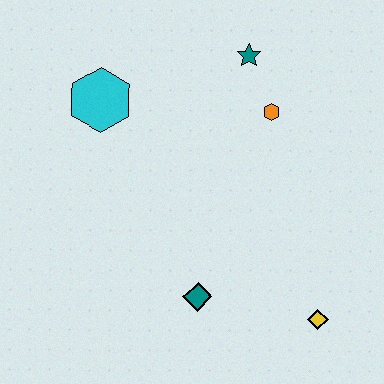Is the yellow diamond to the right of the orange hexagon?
Yes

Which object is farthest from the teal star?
The yellow diamond is farthest from the teal star.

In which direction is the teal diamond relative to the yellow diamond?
The teal diamond is to the left of the yellow diamond.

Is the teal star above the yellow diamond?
Yes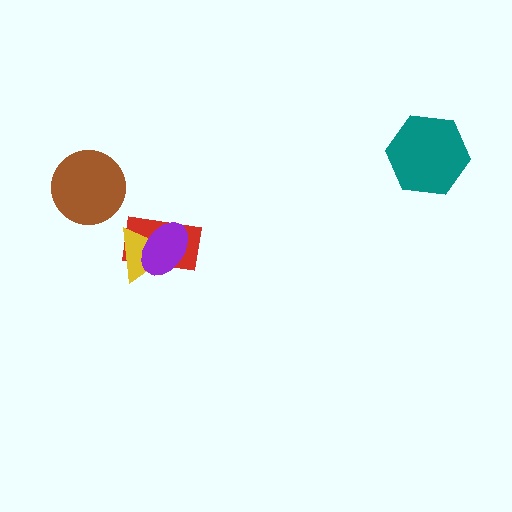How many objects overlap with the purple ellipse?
2 objects overlap with the purple ellipse.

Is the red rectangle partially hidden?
Yes, it is partially covered by another shape.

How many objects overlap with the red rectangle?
2 objects overlap with the red rectangle.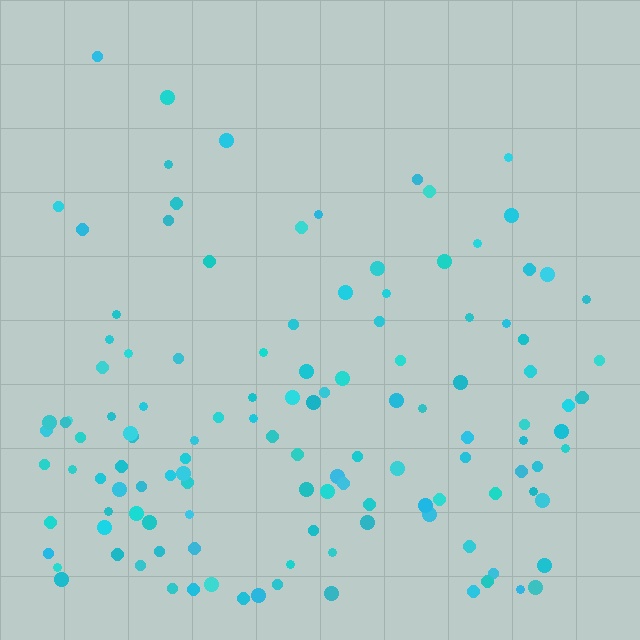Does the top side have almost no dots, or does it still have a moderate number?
Still a moderate number, just noticeably fewer than the bottom.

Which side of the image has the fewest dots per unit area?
The top.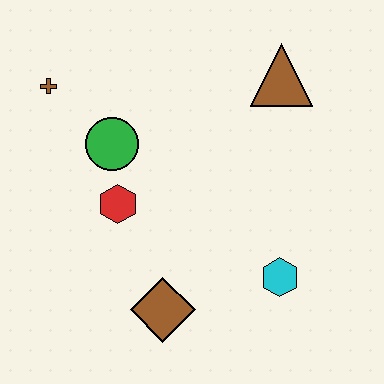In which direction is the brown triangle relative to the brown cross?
The brown triangle is to the right of the brown cross.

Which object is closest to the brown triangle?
The green circle is closest to the brown triangle.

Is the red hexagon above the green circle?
No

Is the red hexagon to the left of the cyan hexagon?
Yes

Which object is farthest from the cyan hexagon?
The brown cross is farthest from the cyan hexagon.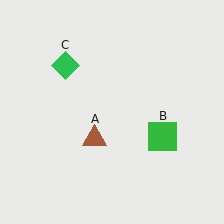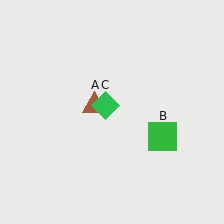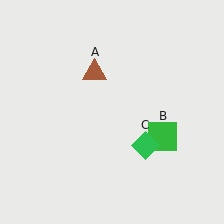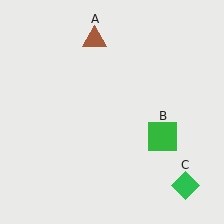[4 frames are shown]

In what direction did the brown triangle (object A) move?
The brown triangle (object A) moved up.